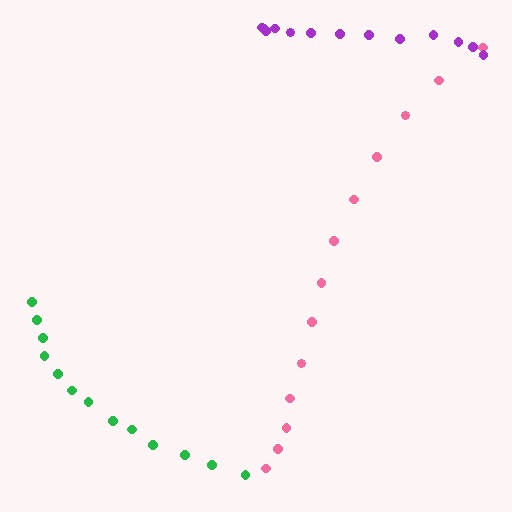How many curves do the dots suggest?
There are 3 distinct paths.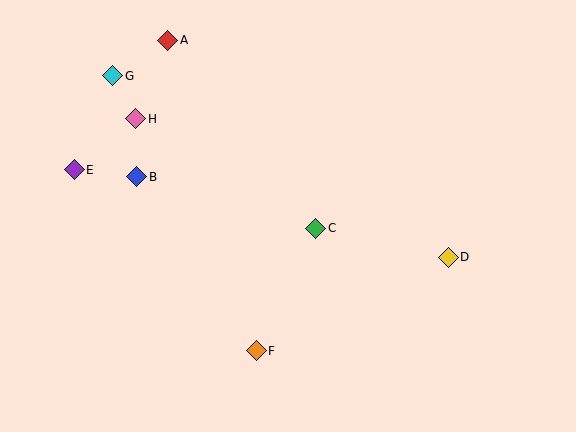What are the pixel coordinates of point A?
Point A is at (168, 40).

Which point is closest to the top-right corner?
Point D is closest to the top-right corner.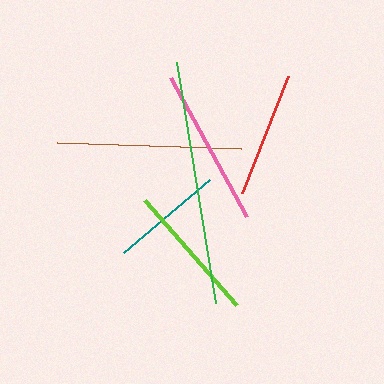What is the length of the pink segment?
The pink segment is approximately 159 pixels long.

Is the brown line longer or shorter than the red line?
The brown line is longer than the red line.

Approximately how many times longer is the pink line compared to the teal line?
The pink line is approximately 1.4 times the length of the teal line.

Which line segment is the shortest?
The teal line is the shortest at approximately 113 pixels.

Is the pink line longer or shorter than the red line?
The pink line is longer than the red line.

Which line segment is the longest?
The green line is the longest at approximately 243 pixels.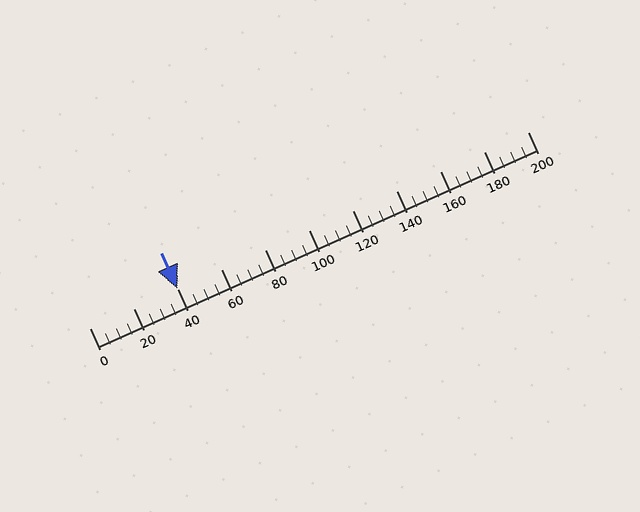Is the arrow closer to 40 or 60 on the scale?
The arrow is closer to 40.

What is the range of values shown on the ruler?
The ruler shows values from 0 to 200.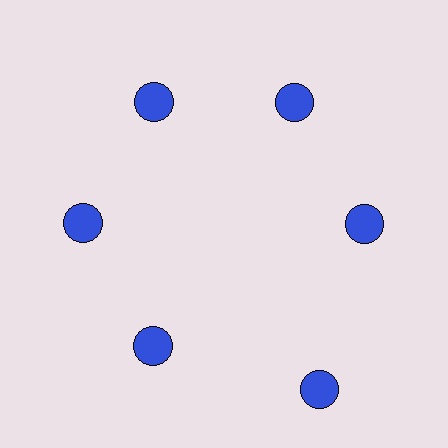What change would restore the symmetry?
The symmetry would be restored by moving it inward, back onto the ring so that all 6 circles sit at equal angles and equal distance from the center.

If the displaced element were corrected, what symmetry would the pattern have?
It would have 6-fold rotational symmetry — the pattern would map onto itself every 60 degrees.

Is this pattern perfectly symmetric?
No. The 6 blue circles are arranged in a ring, but one element near the 5 o'clock position is pushed outward from the center, breaking the 6-fold rotational symmetry.